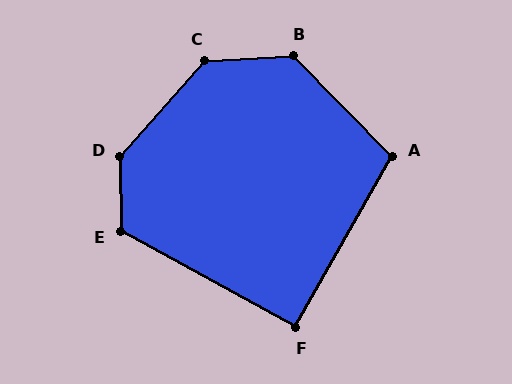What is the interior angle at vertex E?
Approximately 120 degrees (obtuse).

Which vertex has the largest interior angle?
D, at approximately 137 degrees.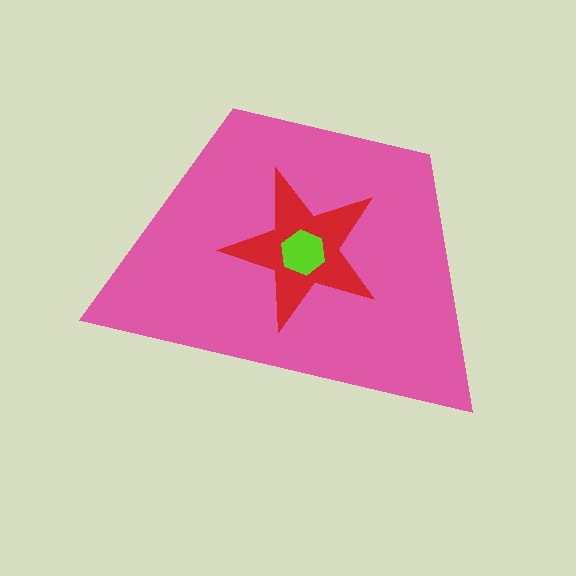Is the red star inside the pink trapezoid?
Yes.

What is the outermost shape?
The pink trapezoid.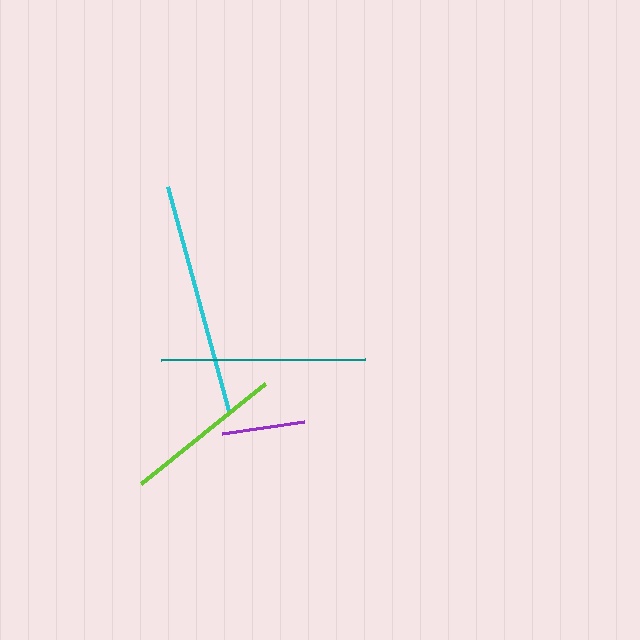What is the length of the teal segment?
The teal segment is approximately 204 pixels long.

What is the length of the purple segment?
The purple segment is approximately 82 pixels long.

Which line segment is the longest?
The cyan line is the longest at approximately 232 pixels.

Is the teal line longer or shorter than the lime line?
The teal line is longer than the lime line.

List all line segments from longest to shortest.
From longest to shortest: cyan, teal, lime, purple.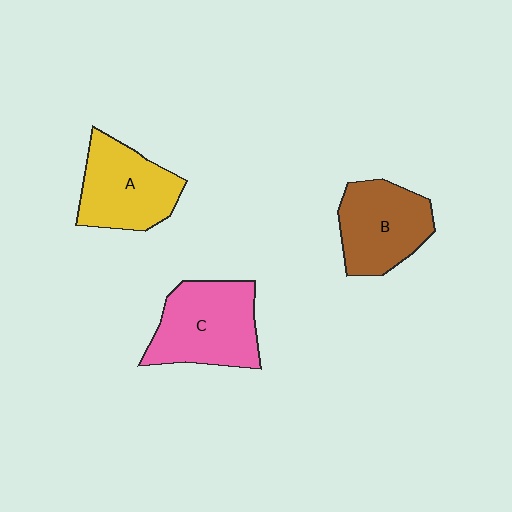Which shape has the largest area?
Shape C (pink).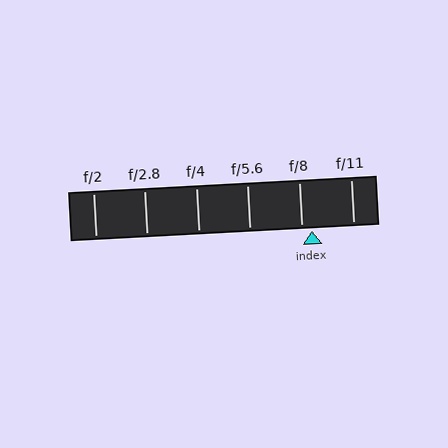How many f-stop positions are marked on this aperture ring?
There are 6 f-stop positions marked.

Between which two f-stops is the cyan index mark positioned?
The index mark is between f/8 and f/11.